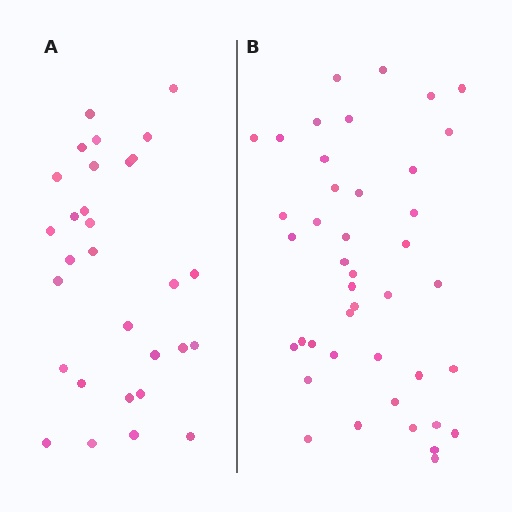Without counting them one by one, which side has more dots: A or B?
Region B (the right region) has more dots.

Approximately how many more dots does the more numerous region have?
Region B has roughly 12 or so more dots than region A.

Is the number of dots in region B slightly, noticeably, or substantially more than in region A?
Region B has noticeably more, but not dramatically so. The ratio is roughly 1.4 to 1.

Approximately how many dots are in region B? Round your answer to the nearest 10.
About 40 dots. (The exact count is 42, which rounds to 40.)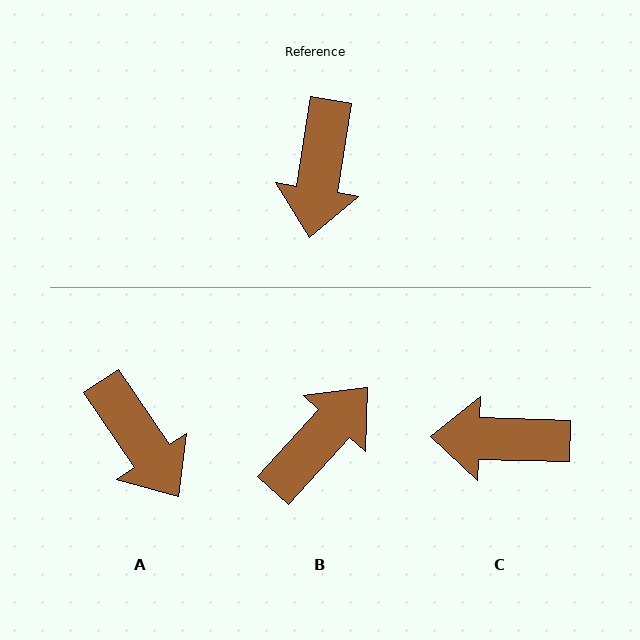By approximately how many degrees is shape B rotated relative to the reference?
Approximately 147 degrees counter-clockwise.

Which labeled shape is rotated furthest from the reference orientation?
B, about 147 degrees away.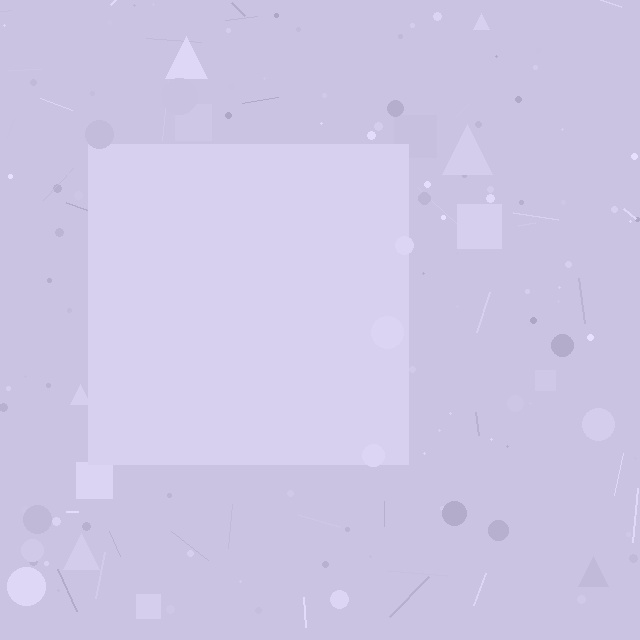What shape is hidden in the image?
A square is hidden in the image.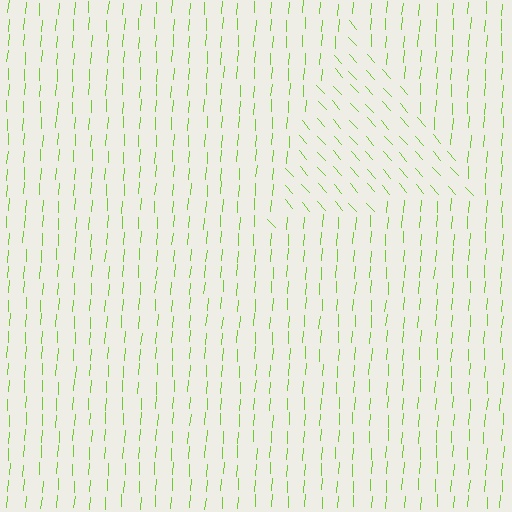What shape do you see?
I see a triangle.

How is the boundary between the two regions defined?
The boundary is defined purely by a change in line orientation (approximately 45 degrees difference). All lines are the same color and thickness.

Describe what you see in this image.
The image is filled with small lime line segments. A triangle region in the image has lines oriented differently from the surrounding lines, creating a visible texture boundary.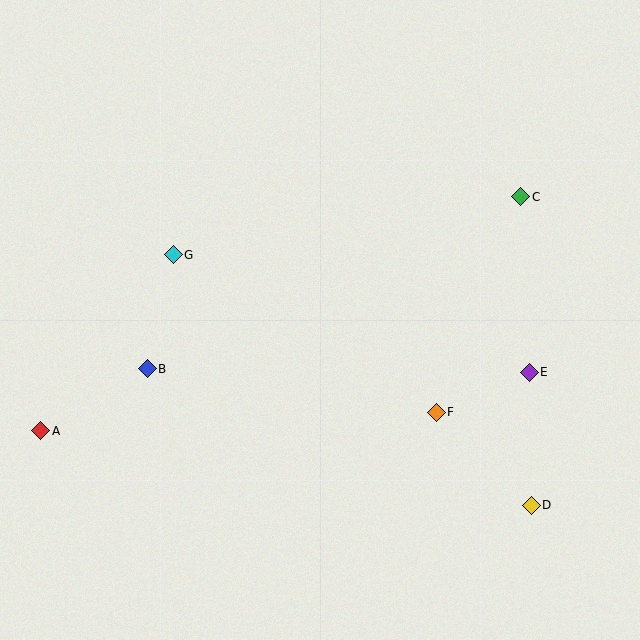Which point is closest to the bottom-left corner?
Point A is closest to the bottom-left corner.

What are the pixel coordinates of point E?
Point E is at (529, 372).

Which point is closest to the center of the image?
Point F at (436, 412) is closest to the center.